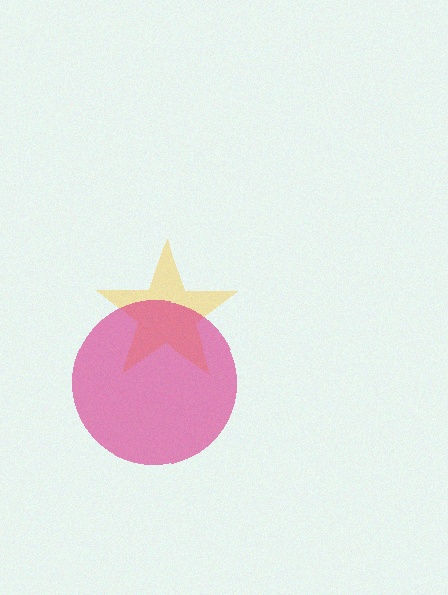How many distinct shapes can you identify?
There are 2 distinct shapes: a yellow star, a magenta circle.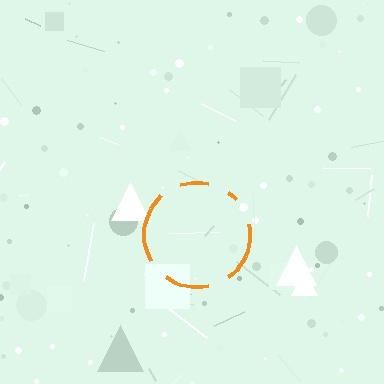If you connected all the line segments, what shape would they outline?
They would outline a circle.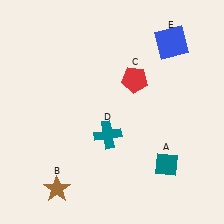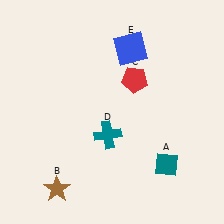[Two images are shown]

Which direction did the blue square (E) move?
The blue square (E) moved left.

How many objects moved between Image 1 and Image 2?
1 object moved between the two images.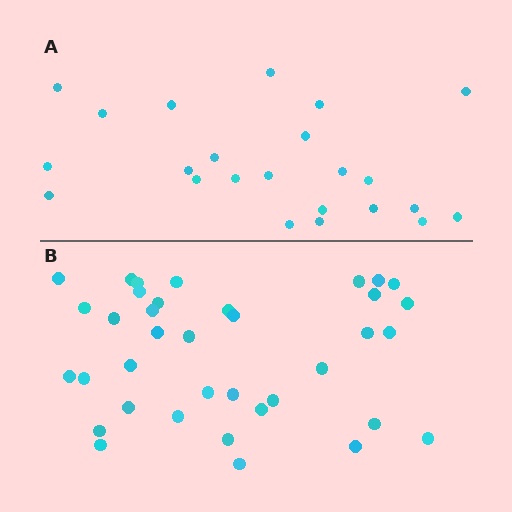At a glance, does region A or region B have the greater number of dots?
Region B (the bottom region) has more dots.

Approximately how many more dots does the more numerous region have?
Region B has approximately 15 more dots than region A.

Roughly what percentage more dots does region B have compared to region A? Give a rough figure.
About 60% more.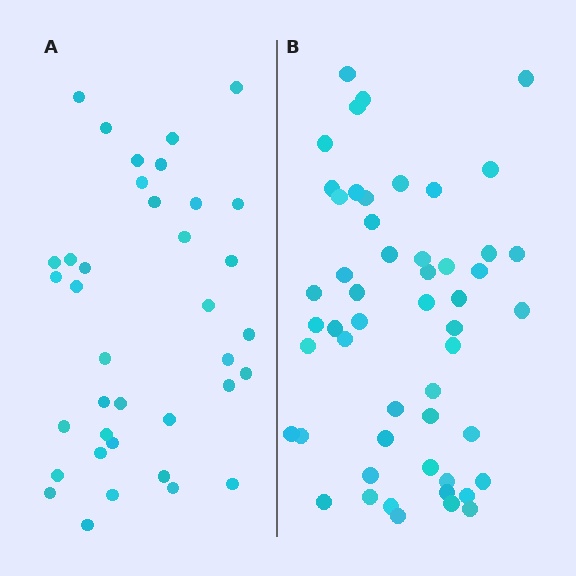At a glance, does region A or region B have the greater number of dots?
Region B (the right region) has more dots.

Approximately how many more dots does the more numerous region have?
Region B has approximately 15 more dots than region A.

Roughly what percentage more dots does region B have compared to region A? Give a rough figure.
About 40% more.